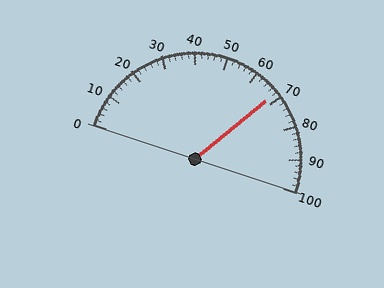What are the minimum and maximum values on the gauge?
The gauge ranges from 0 to 100.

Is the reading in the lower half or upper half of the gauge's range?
The reading is in the upper half of the range (0 to 100).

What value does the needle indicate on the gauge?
The needle indicates approximately 68.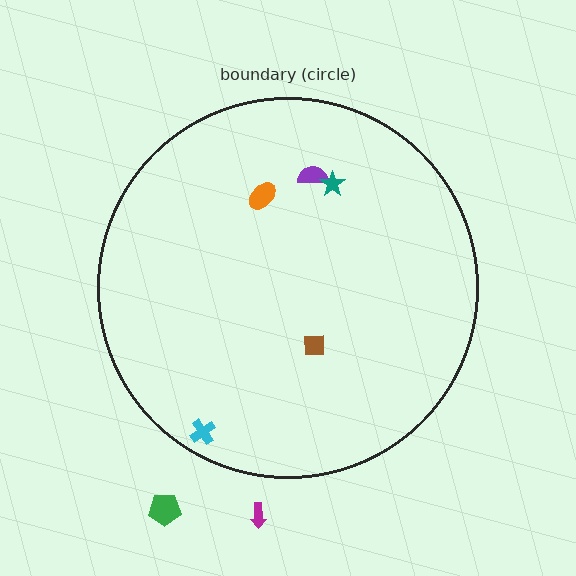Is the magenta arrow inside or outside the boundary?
Outside.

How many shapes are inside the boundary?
5 inside, 2 outside.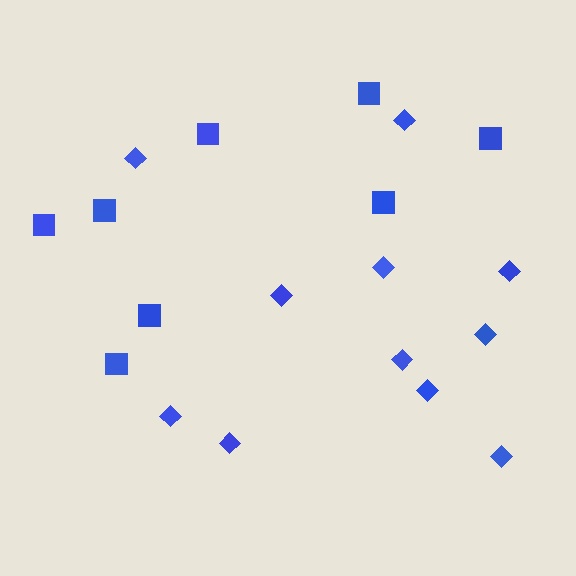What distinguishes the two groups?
There are 2 groups: one group of squares (8) and one group of diamonds (11).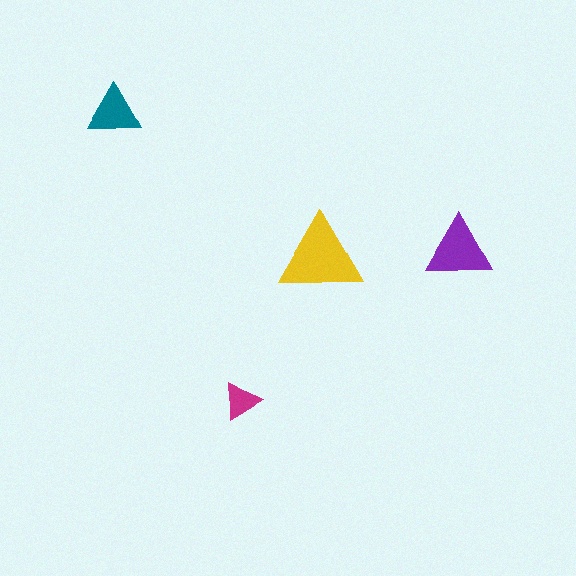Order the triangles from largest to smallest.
the yellow one, the purple one, the teal one, the magenta one.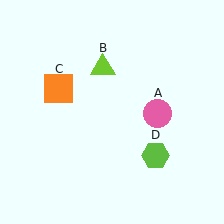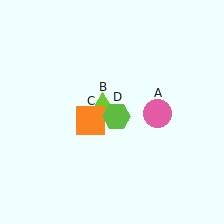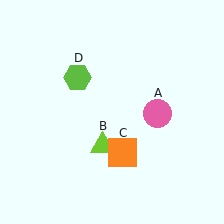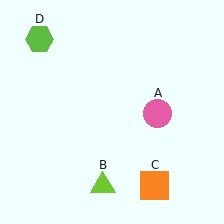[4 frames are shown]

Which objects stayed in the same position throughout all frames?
Pink circle (object A) remained stationary.